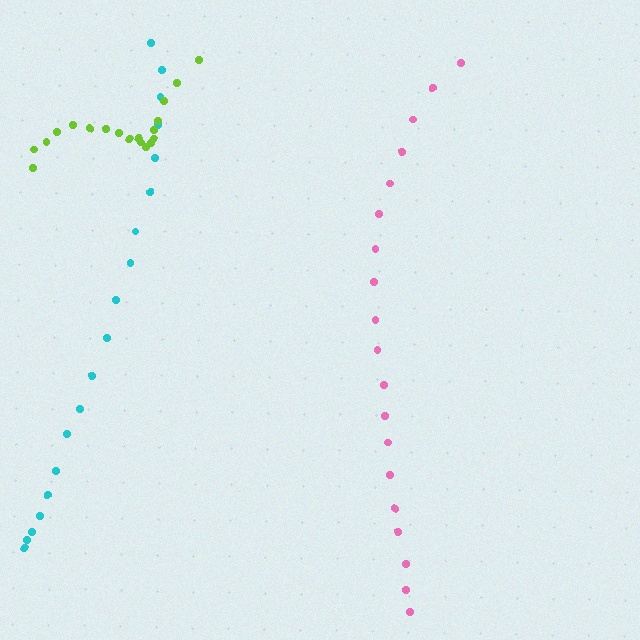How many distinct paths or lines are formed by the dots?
There are 3 distinct paths.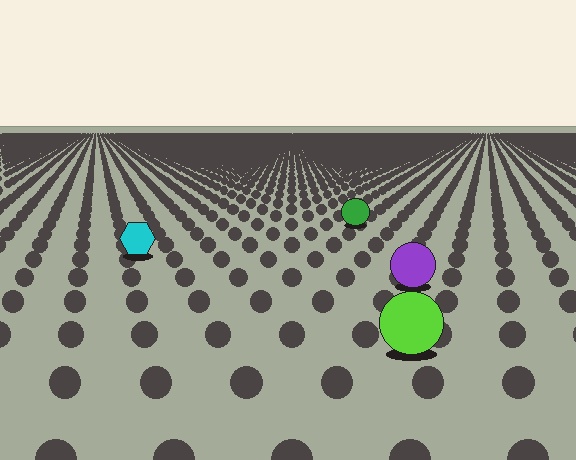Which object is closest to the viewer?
The lime circle is closest. The texture marks near it are larger and more spread out.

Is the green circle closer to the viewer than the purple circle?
No. The purple circle is closer — you can tell from the texture gradient: the ground texture is coarser near it.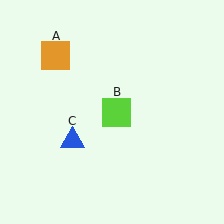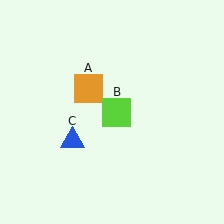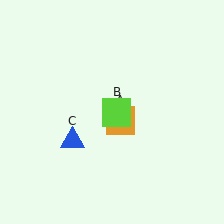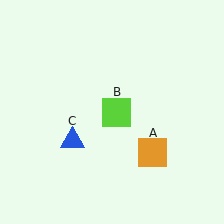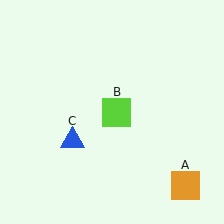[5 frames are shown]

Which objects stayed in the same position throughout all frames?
Lime square (object B) and blue triangle (object C) remained stationary.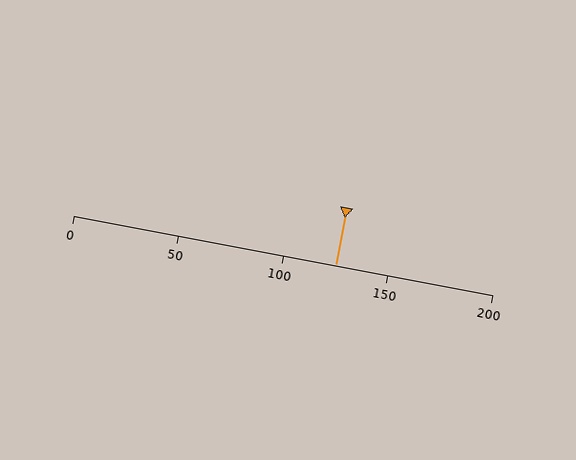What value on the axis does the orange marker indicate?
The marker indicates approximately 125.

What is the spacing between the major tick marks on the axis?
The major ticks are spaced 50 apart.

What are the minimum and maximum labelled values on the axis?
The axis runs from 0 to 200.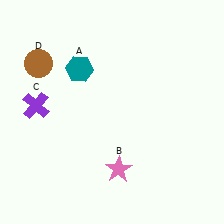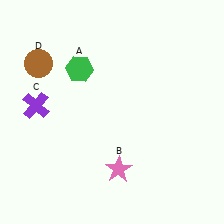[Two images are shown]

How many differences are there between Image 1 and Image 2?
There is 1 difference between the two images.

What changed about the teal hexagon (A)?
In Image 1, A is teal. In Image 2, it changed to green.